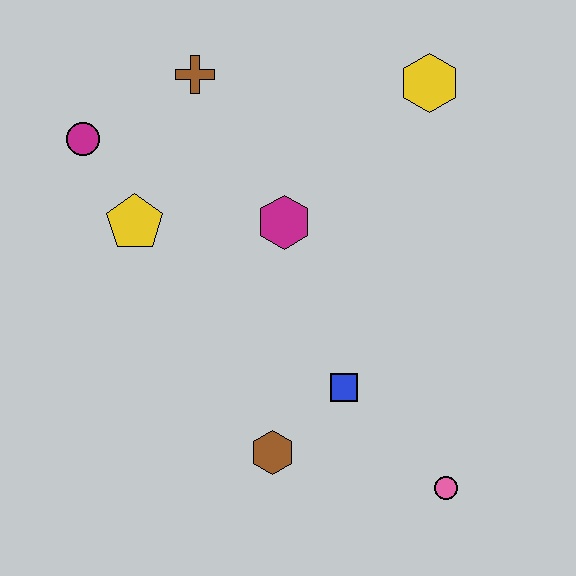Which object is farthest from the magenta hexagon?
The pink circle is farthest from the magenta hexagon.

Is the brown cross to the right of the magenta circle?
Yes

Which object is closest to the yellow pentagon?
The magenta circle is closest to the yellow pentagon.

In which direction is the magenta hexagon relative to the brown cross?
The magenta hexagon is below the brown cross.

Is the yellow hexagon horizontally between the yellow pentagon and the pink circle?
Yes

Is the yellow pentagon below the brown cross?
Yes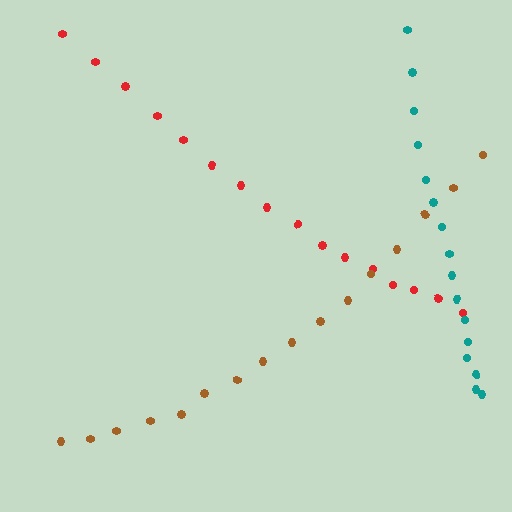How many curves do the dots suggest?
There are 3 distinct paths.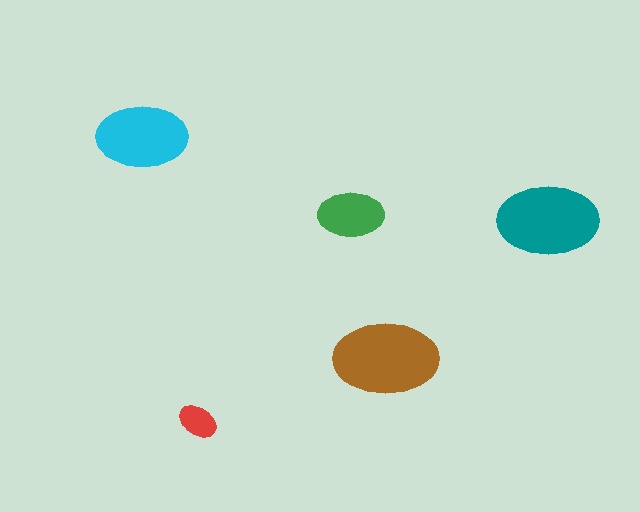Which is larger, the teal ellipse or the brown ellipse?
The brown one.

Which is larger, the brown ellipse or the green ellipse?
The brown one.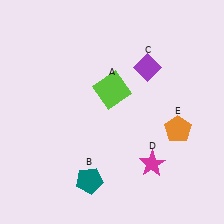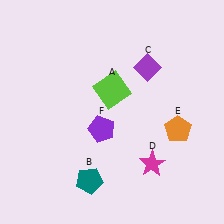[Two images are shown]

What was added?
A purple pentagon (F) was added in Image 2.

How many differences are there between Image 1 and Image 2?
There is 1 difference between the two images.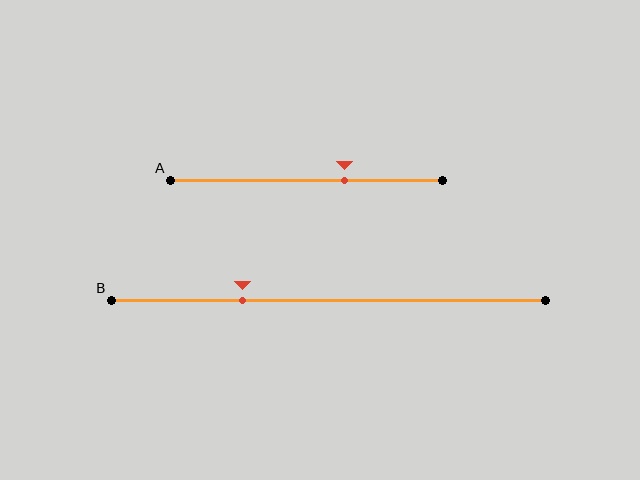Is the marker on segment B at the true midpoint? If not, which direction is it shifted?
No, the marker on segment B is shifted to the left by about 20% of the segment length.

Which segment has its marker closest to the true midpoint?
Segment A has its marker closest to the true midpoint.